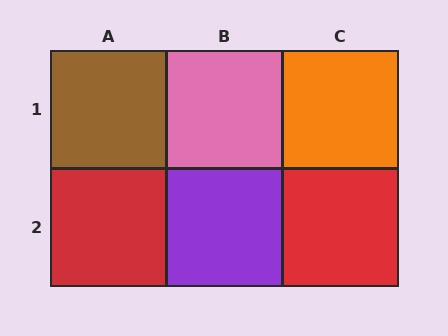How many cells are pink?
1 cell is pink.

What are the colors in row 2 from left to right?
Red, purple, red.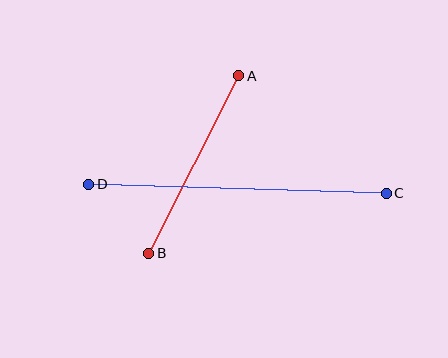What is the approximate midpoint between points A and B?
The midpoint is at approximately (194, 164) pixels.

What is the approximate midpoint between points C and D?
The midpoint is at approximately (238, 189) pixels.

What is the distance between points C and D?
The distance is approximately 297 pixels.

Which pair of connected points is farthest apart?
Points C and D are farthest apart.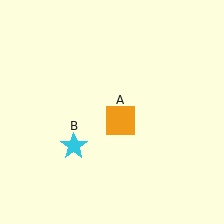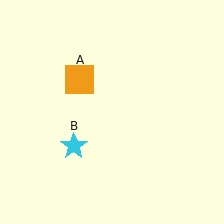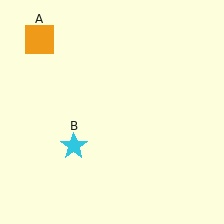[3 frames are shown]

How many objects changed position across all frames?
1 object changed position: orange square (object A).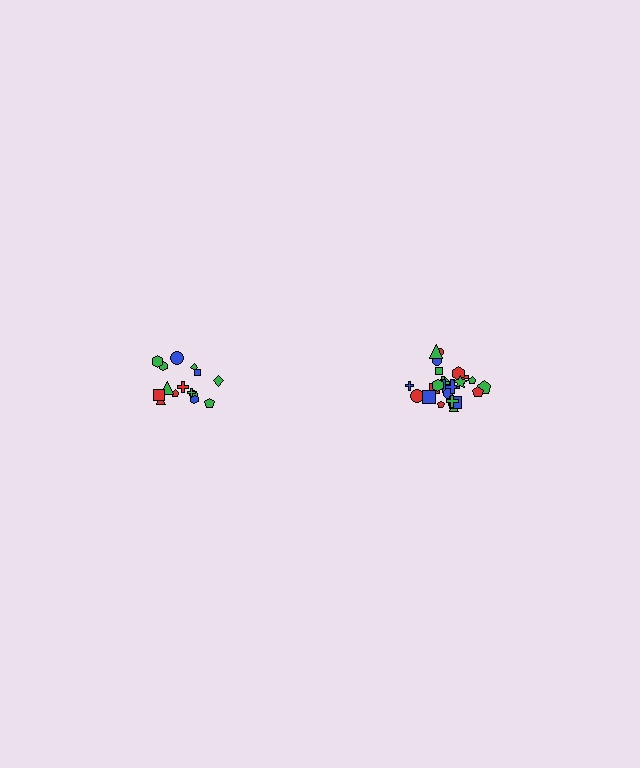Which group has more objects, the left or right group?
The right group.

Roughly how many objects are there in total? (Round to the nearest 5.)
Roughly 40 objects in total.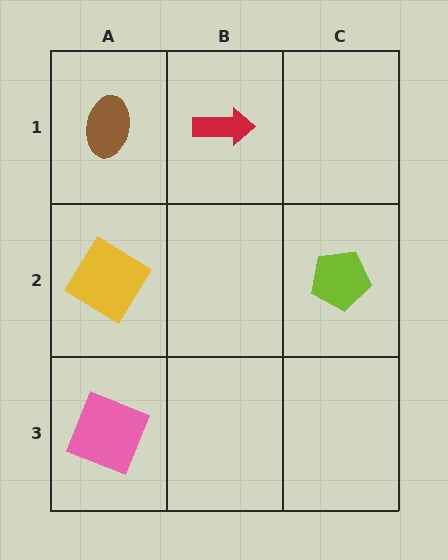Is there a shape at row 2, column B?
No, that cell is empty.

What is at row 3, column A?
A pink square.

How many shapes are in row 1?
2 shapes.